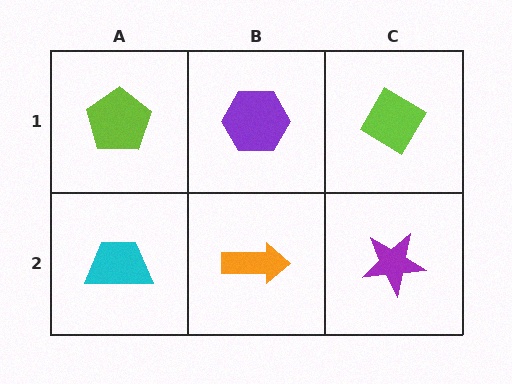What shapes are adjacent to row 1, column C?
A purple star (row 2, column C), a purple hexagon (row 1, column B).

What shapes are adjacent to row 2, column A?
A lime pentagon (row 1, column A), an orange arrow (row 2, column B).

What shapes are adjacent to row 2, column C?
A lime diamond (row 1, column C), an orange arrow (row 2, column B).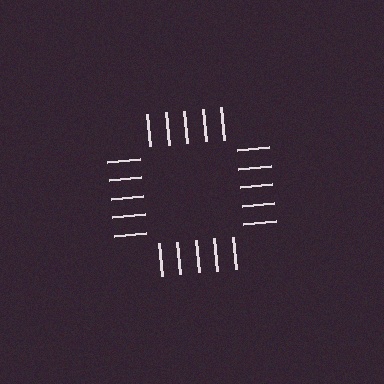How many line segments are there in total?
20 — 5 along each of the 4 edges.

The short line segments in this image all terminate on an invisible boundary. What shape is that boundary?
An illusory square — the line segments terminate on its edges but no continuous stroke is drawn.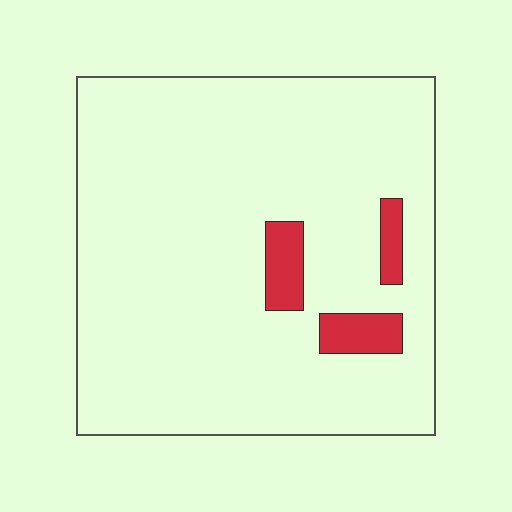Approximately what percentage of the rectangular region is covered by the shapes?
Approximately 5%.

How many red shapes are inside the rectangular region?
3.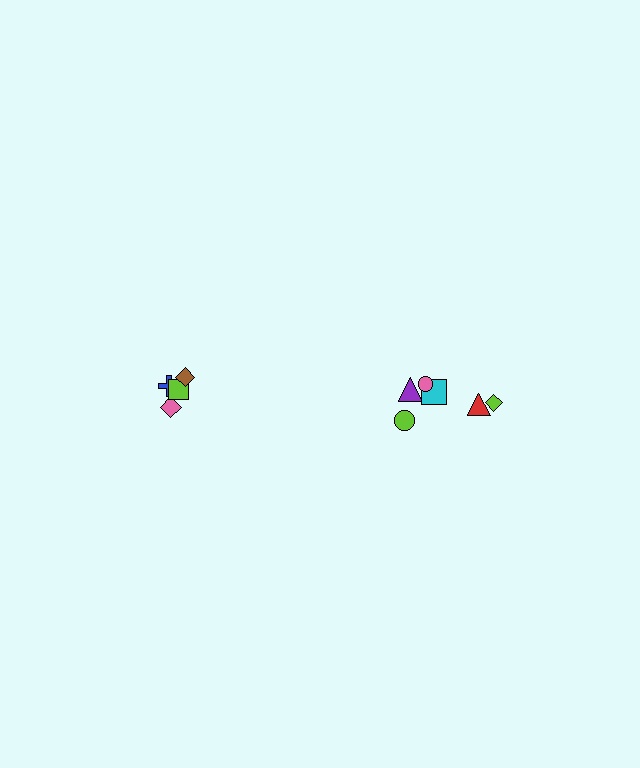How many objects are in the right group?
There are 6 objects.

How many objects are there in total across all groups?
There are 10 objects.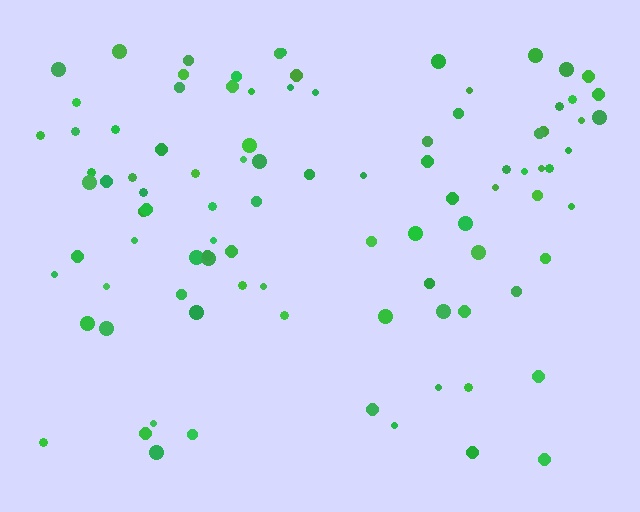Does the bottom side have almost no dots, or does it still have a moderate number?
Still a moderate number, just noticeably fewer than the top.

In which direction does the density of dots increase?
From bottom to top, with the top side densest.